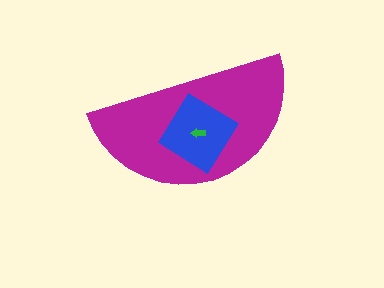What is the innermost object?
The green arrow.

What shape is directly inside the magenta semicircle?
The blue diamond.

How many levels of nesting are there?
3.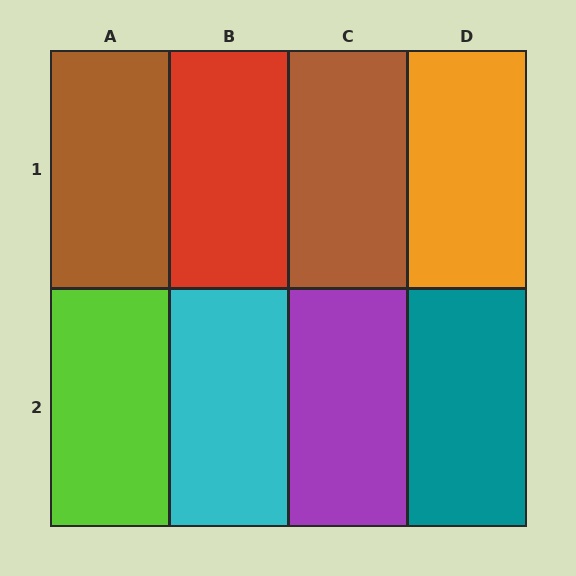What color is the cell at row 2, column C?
Purple.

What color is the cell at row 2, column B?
Cyan.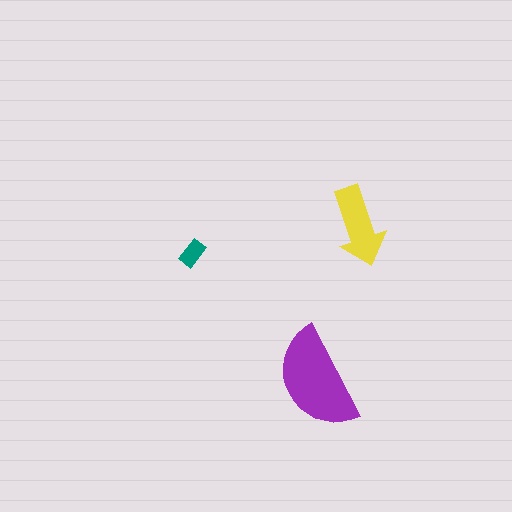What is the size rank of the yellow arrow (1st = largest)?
2nd.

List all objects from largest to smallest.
The purple semicircle, the yellow arrow, the teal rectangle.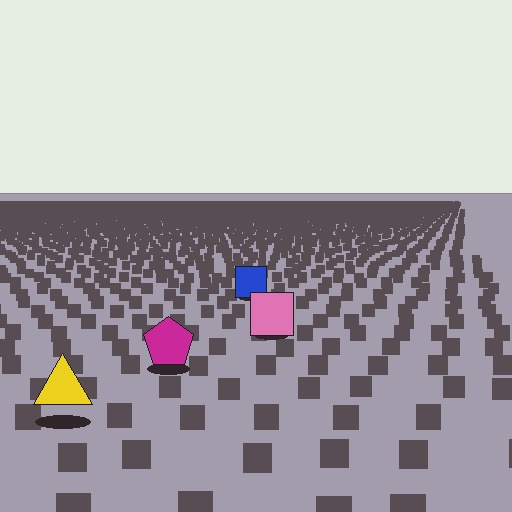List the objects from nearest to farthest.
From nearest to farthest: the yellow triangle, the magenta pentagon, the pink square, the blue square.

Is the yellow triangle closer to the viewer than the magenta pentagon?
Yes. The yellow triangle is closer — you can tell from the texture gradient: the ground texture is coarser near it.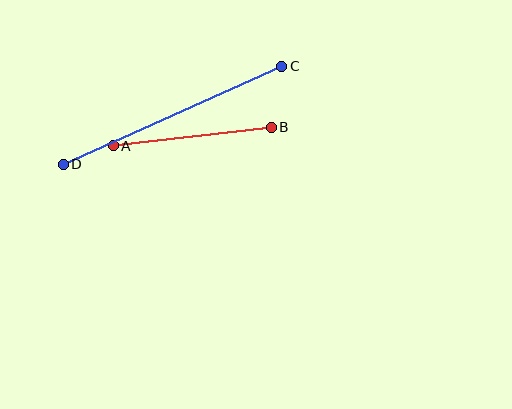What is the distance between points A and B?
The distance is approximately 159 pixels.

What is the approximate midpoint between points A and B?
The midpoint is at approximately (192, 137) pixels.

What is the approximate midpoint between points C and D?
The midpoint is at approximately (172, 115) pixels.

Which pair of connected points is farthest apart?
Points C and D are farthest apart.